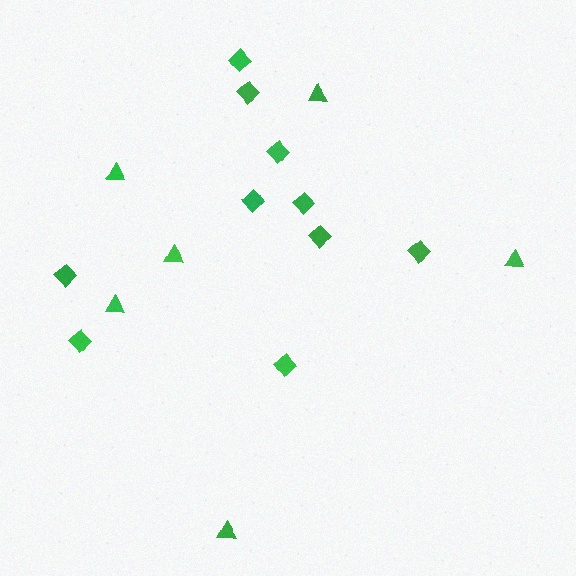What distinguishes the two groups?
There are 2 groups: one group of diamonds (10) and one group of triangles (6).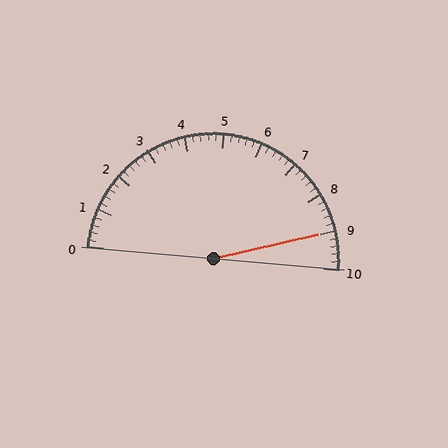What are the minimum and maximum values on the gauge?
The gauge ranges from 0 to 10.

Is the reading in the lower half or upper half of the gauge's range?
The reading is in the upper half of the range (0 to 10).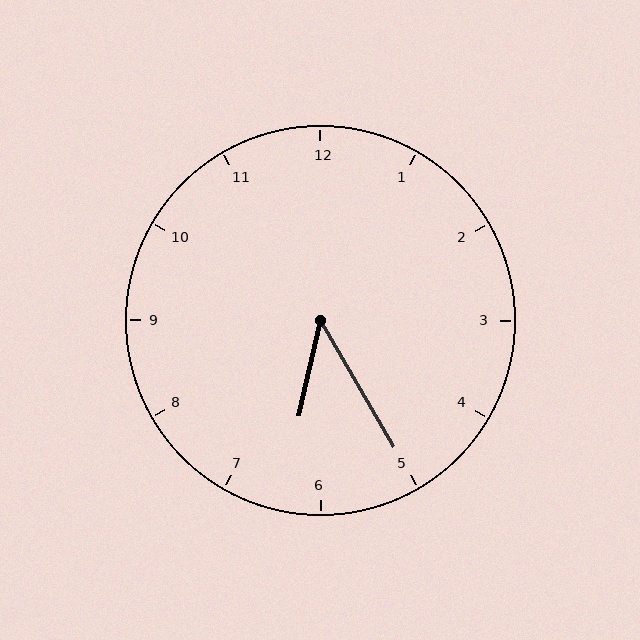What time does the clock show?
6:25.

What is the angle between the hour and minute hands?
Approximately 42 degrees.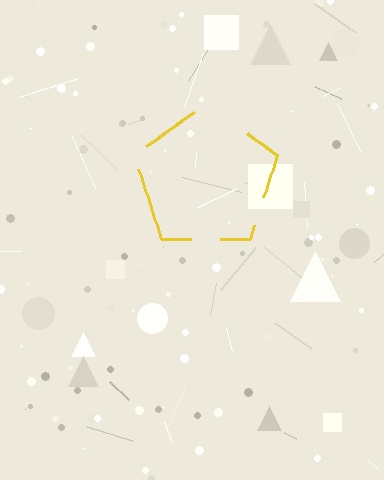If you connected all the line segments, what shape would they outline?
They would outline a pentagon.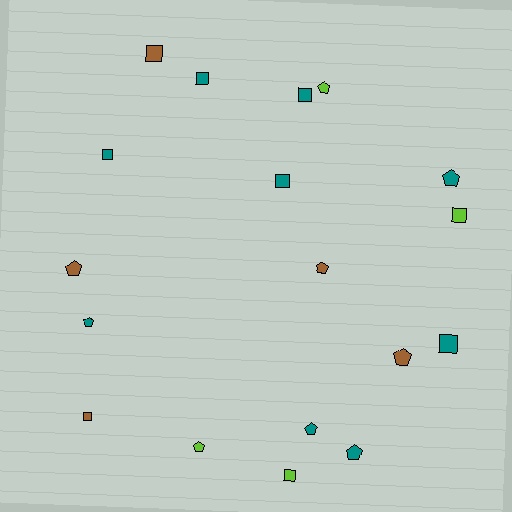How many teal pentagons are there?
There are 4 teal pentagons.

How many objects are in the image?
There are 18 objects.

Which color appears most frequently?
Teal, with 9 objects.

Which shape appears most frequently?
Pentagon, with 9 objects.